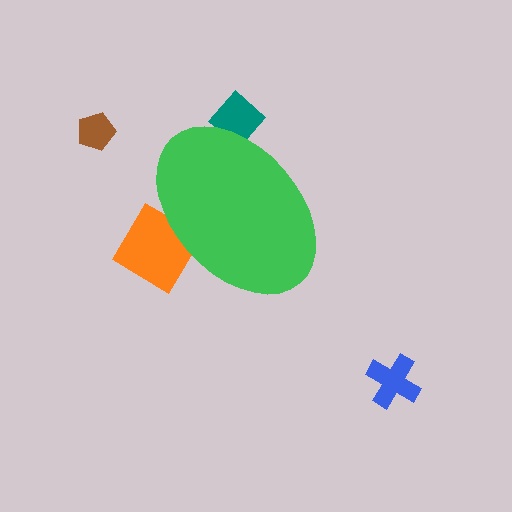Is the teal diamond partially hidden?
Yes, the teal diamond is partially hidden behind the green ellipse.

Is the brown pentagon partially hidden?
No, the brown pentagon is fully visible.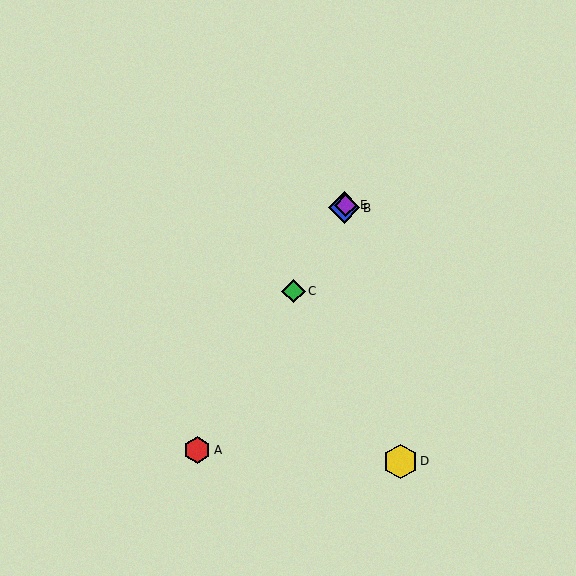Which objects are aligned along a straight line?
Objects A, B, C, E are aligned along a straight line.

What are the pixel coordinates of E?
Object E is at (346, 205).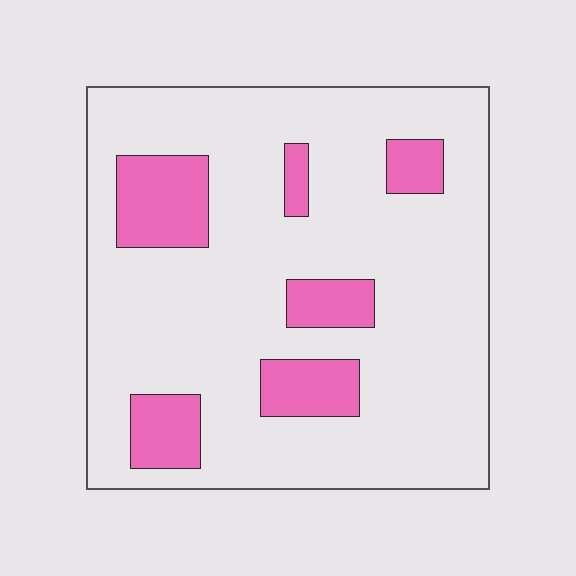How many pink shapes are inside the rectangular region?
6.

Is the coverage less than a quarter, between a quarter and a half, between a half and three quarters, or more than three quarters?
Less than a quarter.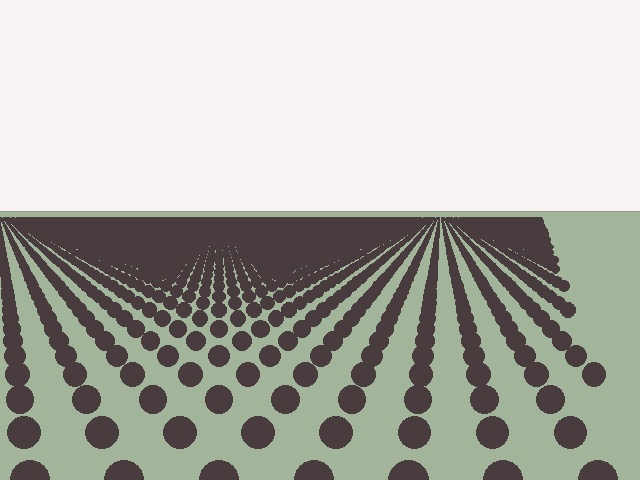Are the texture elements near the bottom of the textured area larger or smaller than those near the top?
Larger. Near the bottom, elements are closer to the viewer and appear at a bigger on-screen size.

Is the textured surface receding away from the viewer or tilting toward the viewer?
The surface is receding away from the viewer. Texture elements get smaller and denser toward the top.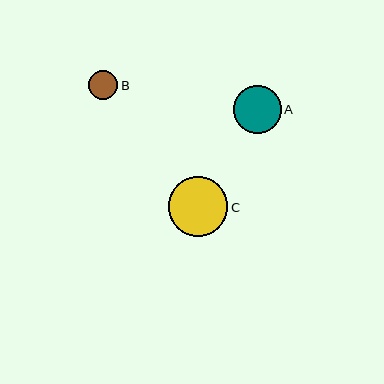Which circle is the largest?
Circle C is the largest with a size of approximately 60 pixels.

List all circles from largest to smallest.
From largest to smallest: C, A, B.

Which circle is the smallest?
Circle B is the smallest with a size of approximately 29 pixels.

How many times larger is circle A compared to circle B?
Circle A is approximately 1.7 times the size of circle B.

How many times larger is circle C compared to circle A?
Circle C is approximately 1.2 times the size of circle A.